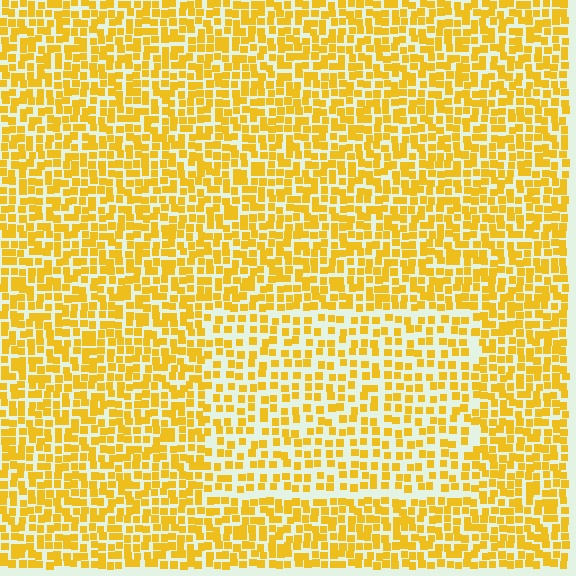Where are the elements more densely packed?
The elements are more densely packed outside the rectangle boundary.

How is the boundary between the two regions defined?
The boundary is defined by a change in element density (approximately 1.6x ratio). All elements are the same color, size, and shape.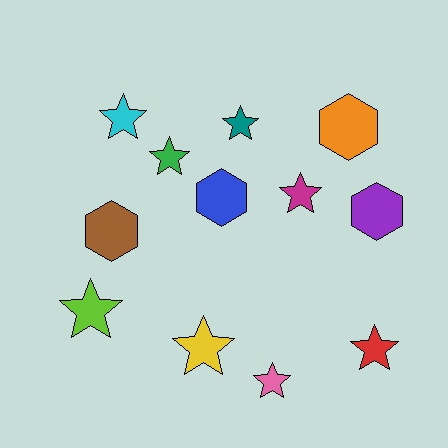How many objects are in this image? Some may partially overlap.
There are 12 objects.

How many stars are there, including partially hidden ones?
There are 8 stars.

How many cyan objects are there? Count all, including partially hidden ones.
There is 1 cyan object.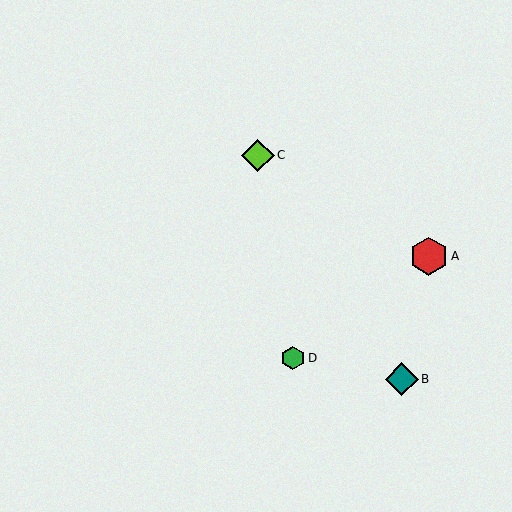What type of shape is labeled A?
Shape A is a red hexagon.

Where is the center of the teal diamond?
The center of the teal diamond is at (402, 379).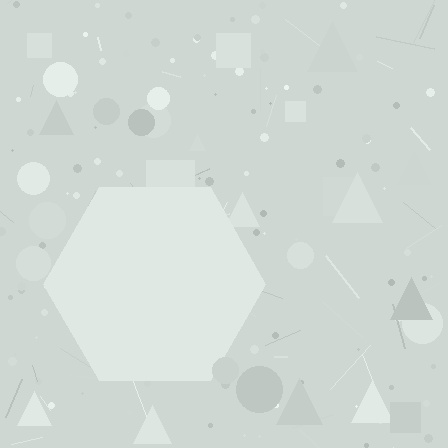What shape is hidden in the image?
A hexagon is hidden in the image.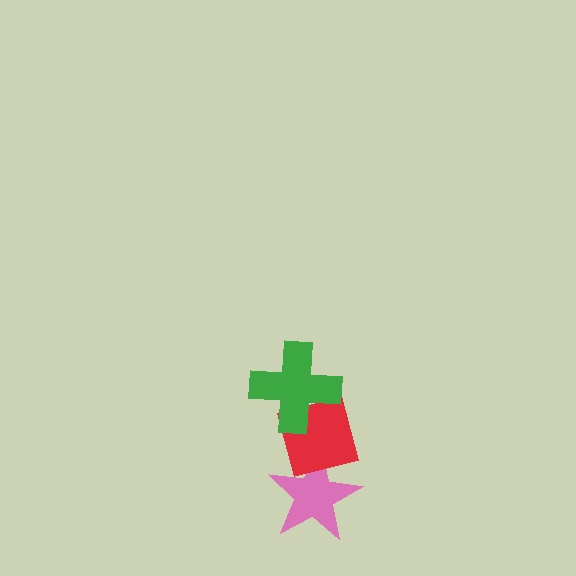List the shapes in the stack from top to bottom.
From top to bottom: the green cross, the red square, the pink star.